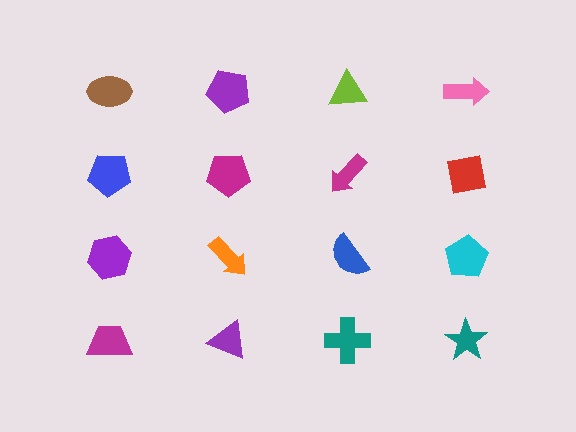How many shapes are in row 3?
4 shapes.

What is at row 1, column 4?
A pink arrow.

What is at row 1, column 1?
A brown ellipse.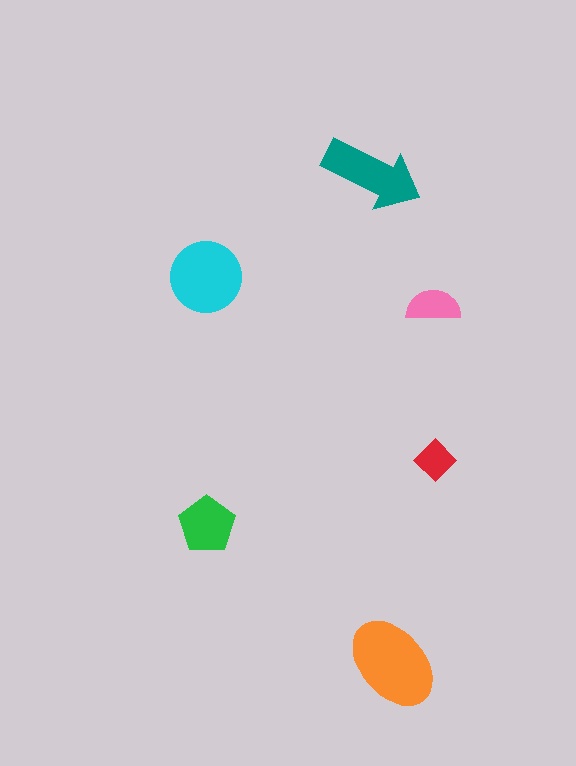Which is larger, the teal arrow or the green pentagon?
The teal arrow.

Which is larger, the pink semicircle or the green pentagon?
The green pentagon.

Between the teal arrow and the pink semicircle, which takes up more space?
The teal arrow.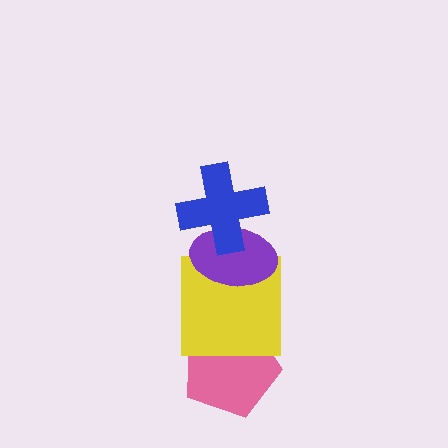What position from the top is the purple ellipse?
The purple ellipse is 2nd from the top.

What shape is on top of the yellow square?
The purple ellipse is on top of the yellow square.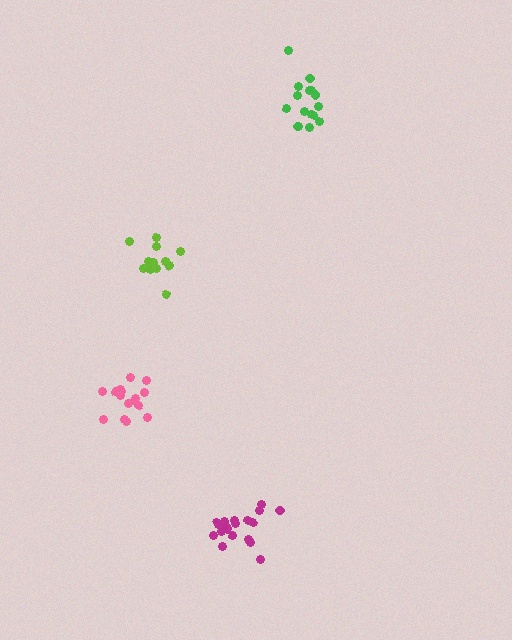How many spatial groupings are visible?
There are 4 spatial groupings.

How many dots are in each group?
Group 1: 19 dots, Group 2: 16 dots, Group 3: 15 dots, Group 4: 16 dots (66 total).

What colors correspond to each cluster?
The clusters are colored: magenta, green, lime, pink.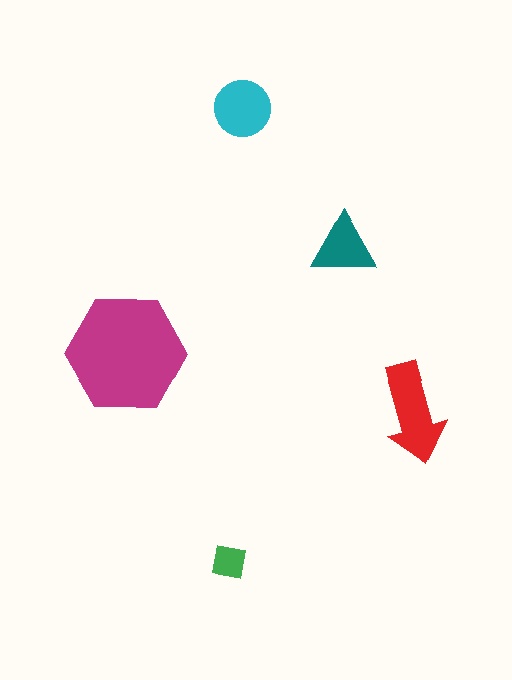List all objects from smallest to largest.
The green square, the teal triangle, the cyan circle, the red arrow, the magenta hexagon.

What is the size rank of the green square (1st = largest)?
5th.